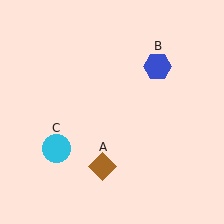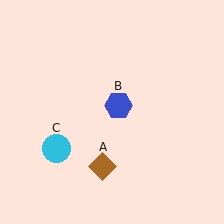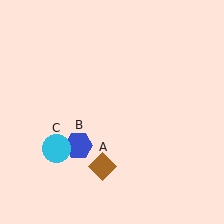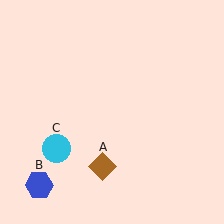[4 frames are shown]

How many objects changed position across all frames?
1 object changed position: blue hexagon (object B).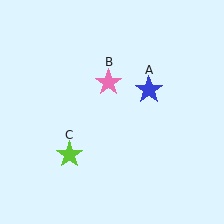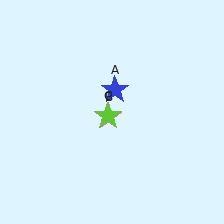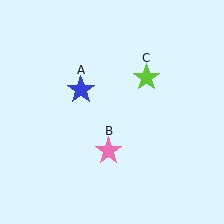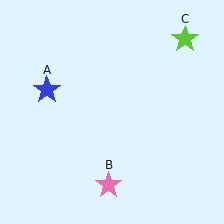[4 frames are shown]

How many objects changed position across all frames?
3 objects changed position: blue star (object A), pink star (object B), lime star (object C).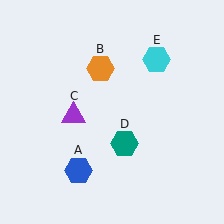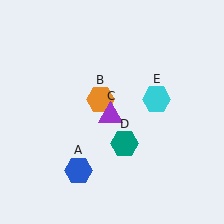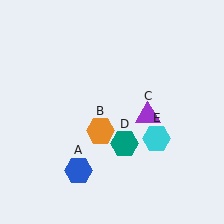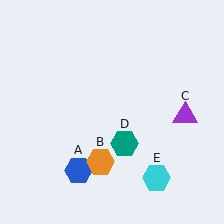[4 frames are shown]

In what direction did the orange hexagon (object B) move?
The orange hexagon (object B) moved down.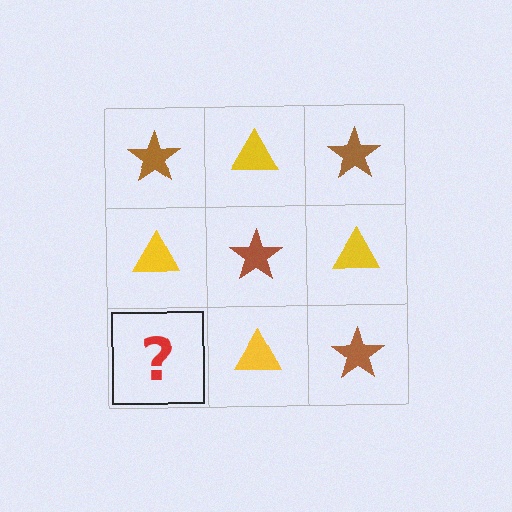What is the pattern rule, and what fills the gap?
The rule is that it alternates brown star and yellow triangle in a checkerboard pattern. The gap should be filled with a brown star.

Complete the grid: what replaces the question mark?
The question mark should be replaced with a brown star.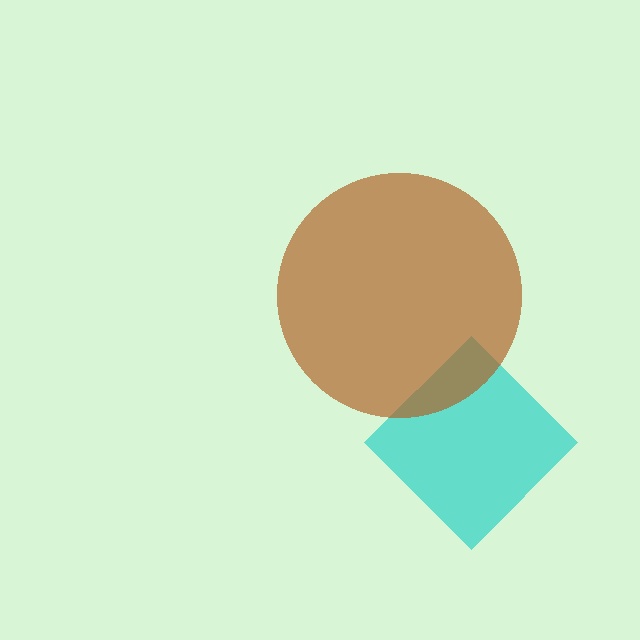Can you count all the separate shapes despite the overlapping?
Yes, there are 2 separate shapes.